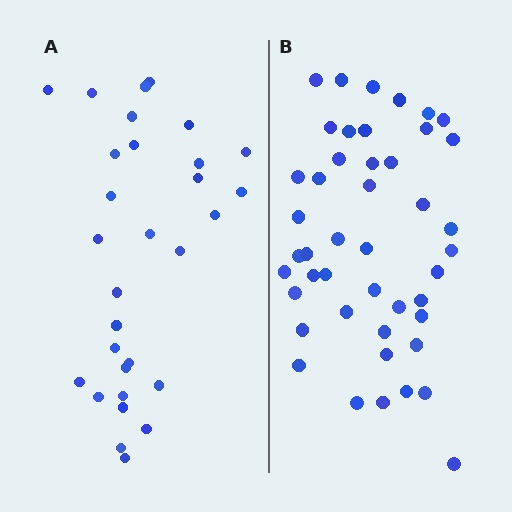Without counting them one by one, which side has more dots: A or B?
Region B (the right region) has more dots.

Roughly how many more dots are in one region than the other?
Region B has approximately 15 more dots than region A.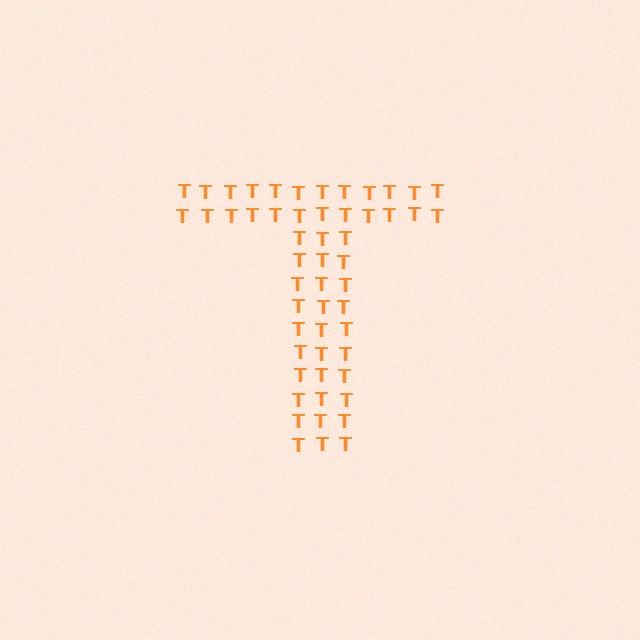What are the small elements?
The small elements are letter T's.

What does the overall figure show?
The overall figure shows the letter T.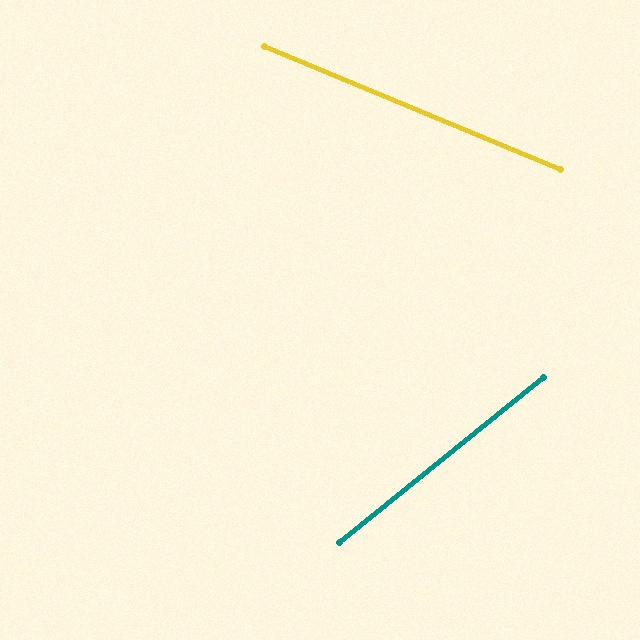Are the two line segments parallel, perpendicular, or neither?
Neither parallel nor perpendicular — they differ by about 61°.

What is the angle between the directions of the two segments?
Approximately 61 degrees.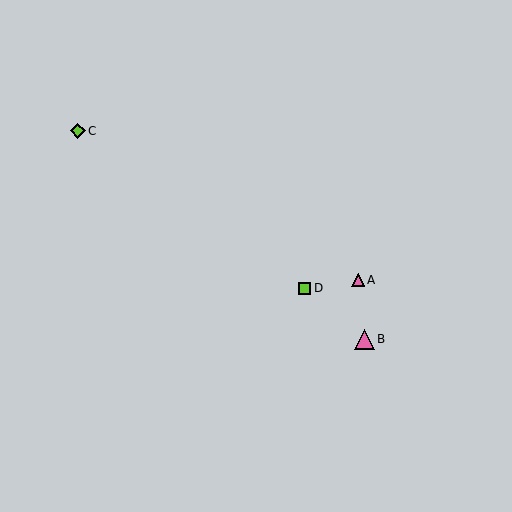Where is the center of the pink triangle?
The center of the pink triangle is at (364, 339).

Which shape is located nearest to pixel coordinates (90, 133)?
The lime diamond (labeled C) at (78, 131) is nearest to that location.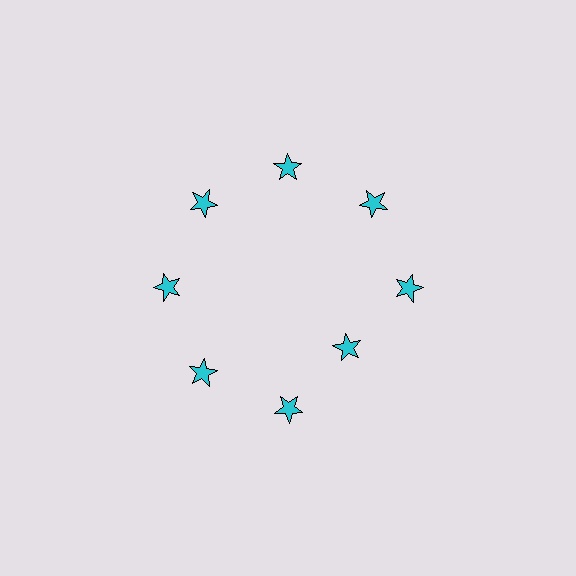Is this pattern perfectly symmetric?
No. The 8 cyan stars are arranged in a ring, but one element near the 4 o'clock position is pulled inward toward the center, breaking the 8-fold rotational symmetry.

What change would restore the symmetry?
The symmetry would be restored by moving it outward, back onto the ring so that all 8 stars sit at equal angles and equal distance from the center.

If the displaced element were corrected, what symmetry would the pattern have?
It would have 8-fold rotational symmetry — the pattern would map onto itself every 45 degrees.